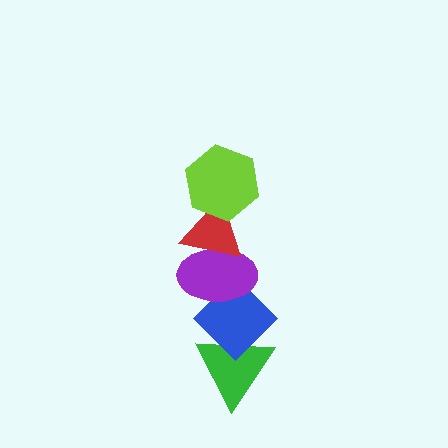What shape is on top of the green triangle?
The blue diamond is on top of the green triangle.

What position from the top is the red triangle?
The red triangle is 2nd from the top.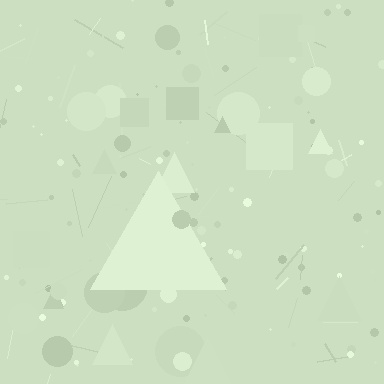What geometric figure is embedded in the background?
A triangle is embedded in the background.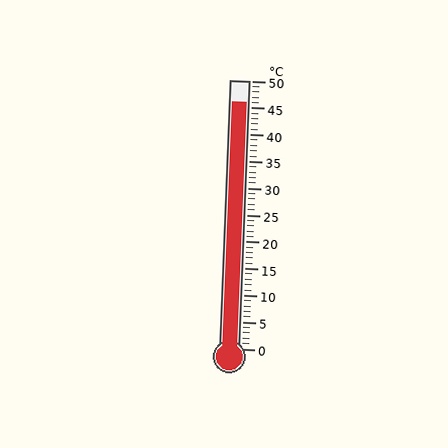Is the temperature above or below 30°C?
The temperature is above 30°C.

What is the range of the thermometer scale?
The thermometer scale ranges from 0°C to 50°C.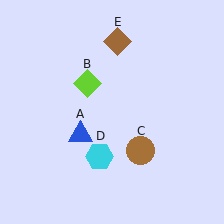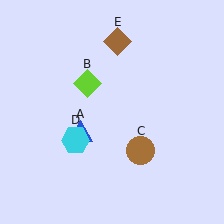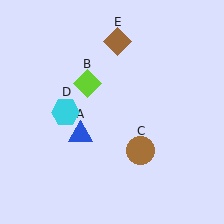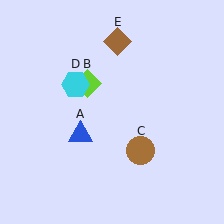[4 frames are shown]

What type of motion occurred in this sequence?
The cyan hexagon (object D) rotated clockwise around the center of the scene.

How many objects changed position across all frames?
1 object changed position: cyan hexagon (object D).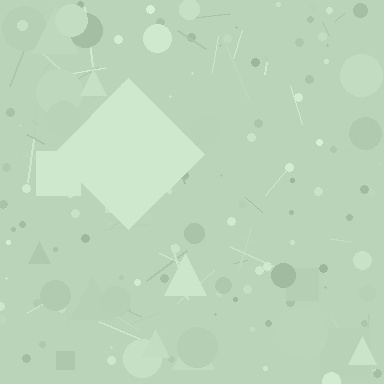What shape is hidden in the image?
A diamond is hidden in the image.